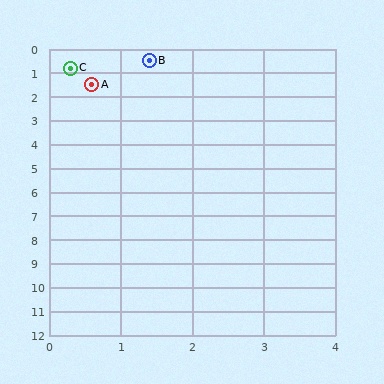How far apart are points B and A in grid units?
Points B and A are about 1.3 grid units apart.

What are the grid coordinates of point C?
Point C is at approximately (0.3, 0.8).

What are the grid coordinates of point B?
Point B is at approximately (1.4, 0.5).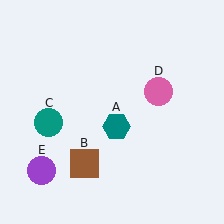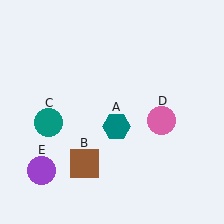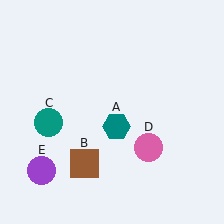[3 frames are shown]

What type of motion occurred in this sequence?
The pink circle (object D) rotated clockwise around the center of the scene.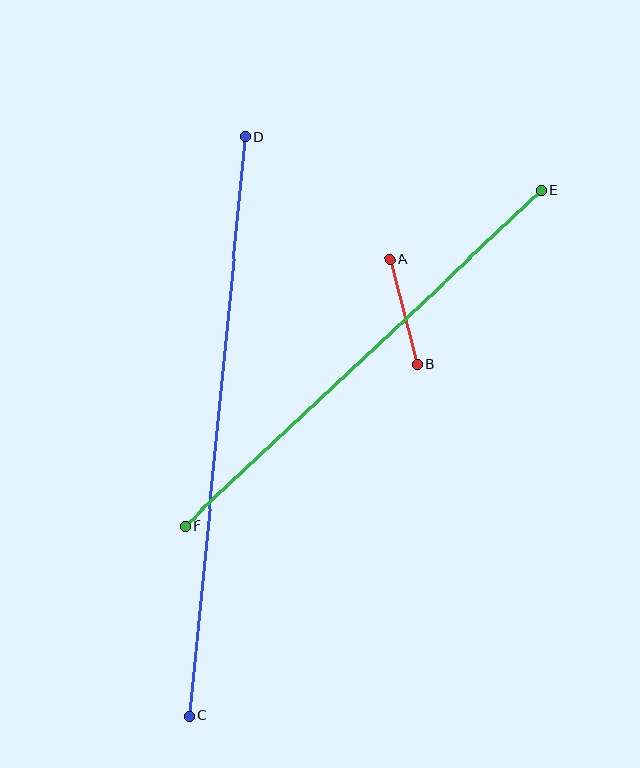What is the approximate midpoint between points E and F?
The midpoint is at approximately (363, 358) pixels.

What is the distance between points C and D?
The distance is approximately 581 pixels.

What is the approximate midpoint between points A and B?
The midpoint is at approximately (403, 312) pixels.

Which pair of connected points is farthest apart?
Points C and D are farthest apart.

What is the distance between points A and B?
The distance is approximately 109 pixels.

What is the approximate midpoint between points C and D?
The midpoint is at approximately (218, 426) pixels.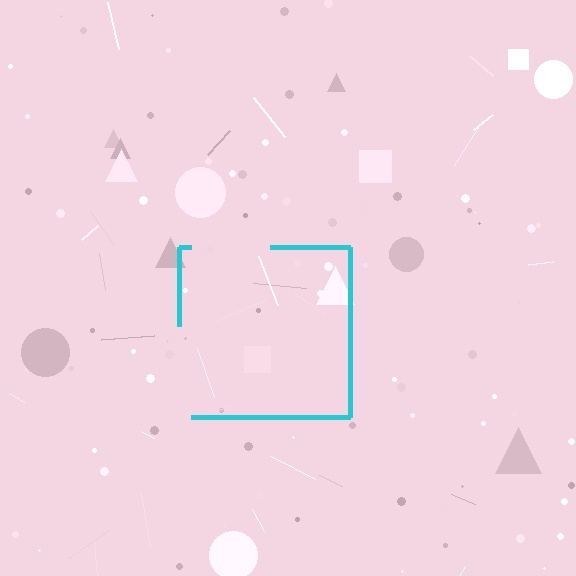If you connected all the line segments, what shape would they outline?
They would outline a square.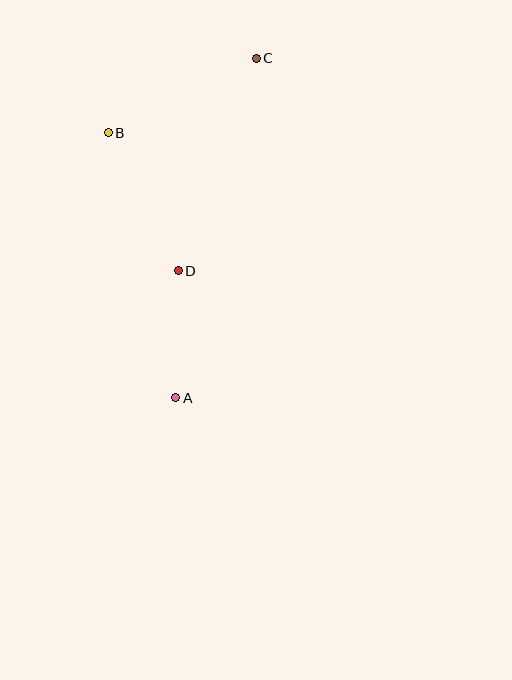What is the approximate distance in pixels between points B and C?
The distance between B and C is approximately 166 pixels.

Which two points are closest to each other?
Points A and D are closest to each other.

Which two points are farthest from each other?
Points A and C are farthest from each other.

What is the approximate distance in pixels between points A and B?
The distance between A and B is approximately 274 pixels.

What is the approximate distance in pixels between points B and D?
The distance between B and D is approximately 155 pixels.